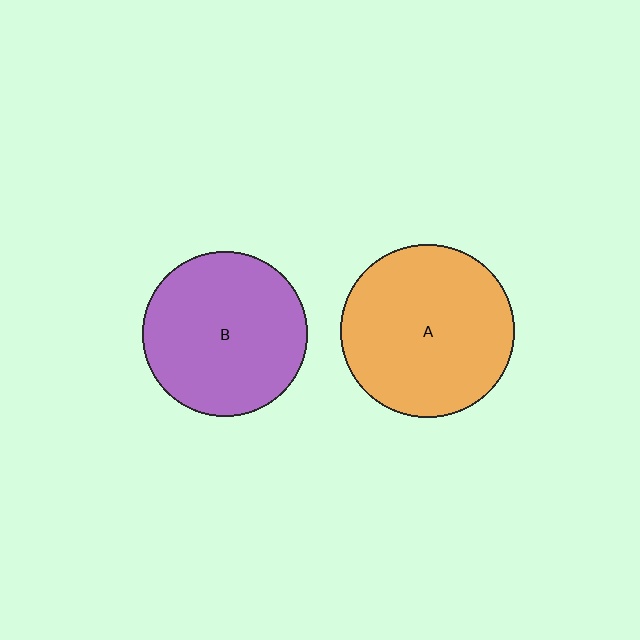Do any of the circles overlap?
No, none of the circles overlap.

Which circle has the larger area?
Circle A (orange).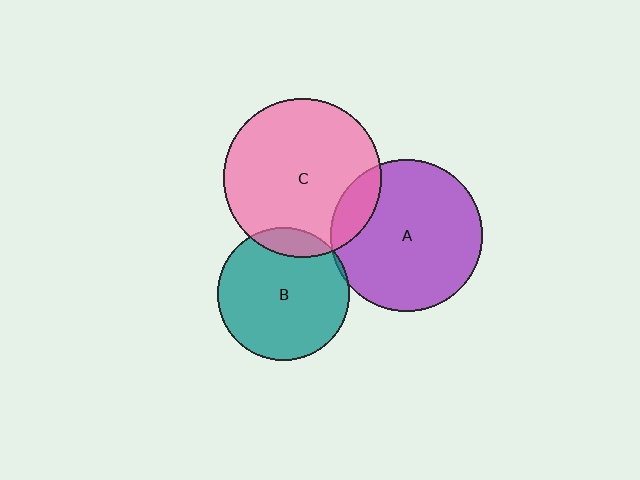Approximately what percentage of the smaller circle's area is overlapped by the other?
Approximately 5%.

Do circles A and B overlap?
Yes.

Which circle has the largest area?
Circle C (pink).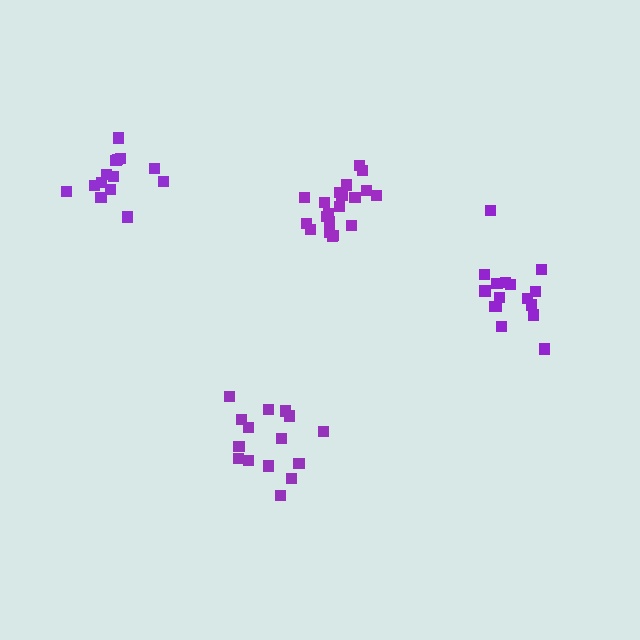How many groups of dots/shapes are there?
There are 4 groups.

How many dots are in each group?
Group 1: 16 dots, Group 2: 20 dots, Group 3: 14 dots, Group 4: 15 dots (65 total).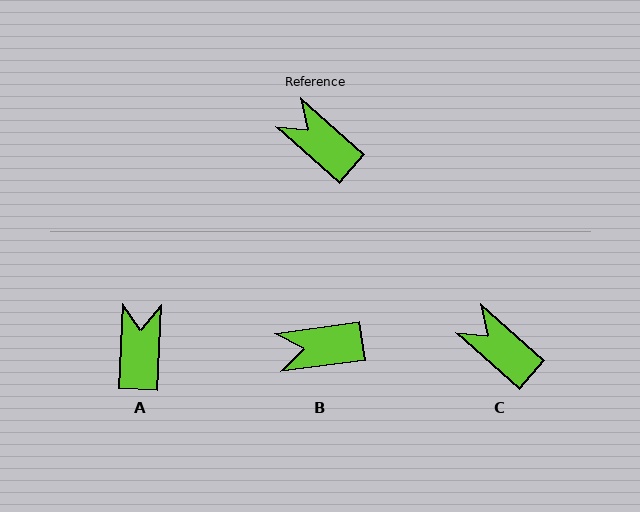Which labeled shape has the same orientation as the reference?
C.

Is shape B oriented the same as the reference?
No, it is off by about 49 degrees.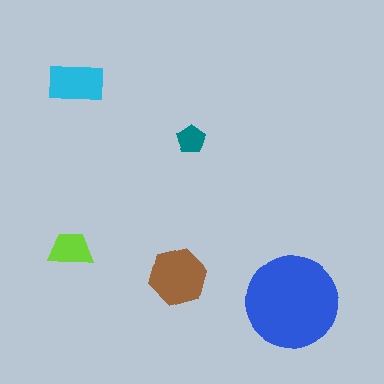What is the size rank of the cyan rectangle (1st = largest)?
3rd.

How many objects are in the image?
There are 5 objects in the image.